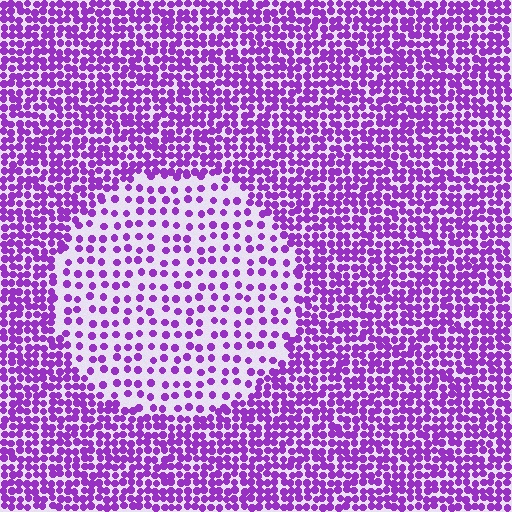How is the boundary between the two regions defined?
The boundary is defined by a change in element density (approximately 2.3x ratio). All elements are the same color, size, and shape.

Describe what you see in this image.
The image contains small purple elements arranged at two different densities. A circle-shaped region is visible where the elements are less densely packed than the surrounding area.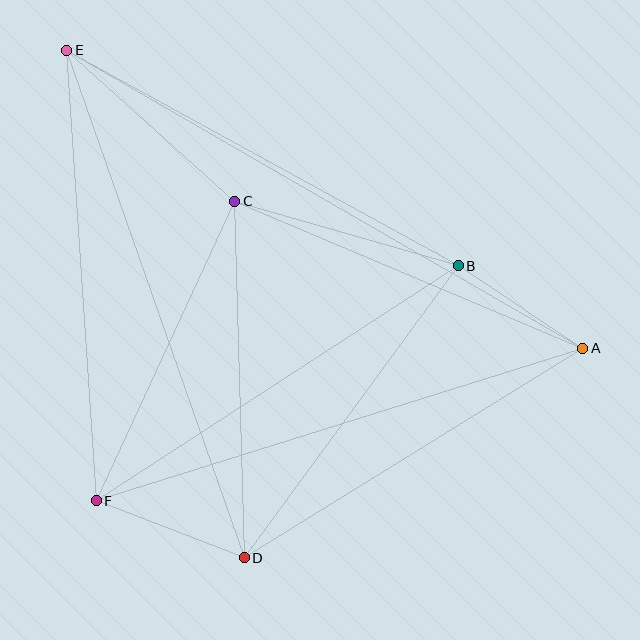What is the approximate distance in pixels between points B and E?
The distance between B and E is approximately 447 pixels.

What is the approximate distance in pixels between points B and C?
The distance between B and C is approximately 232 pixels.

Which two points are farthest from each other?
Points A and E are farthest from each other.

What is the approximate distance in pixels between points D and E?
The distance between D and E is approximately 537 pixels.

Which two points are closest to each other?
Points A and B are closest to each other.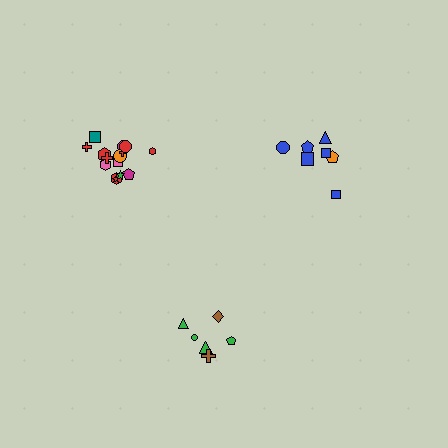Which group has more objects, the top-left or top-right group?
The top-left group.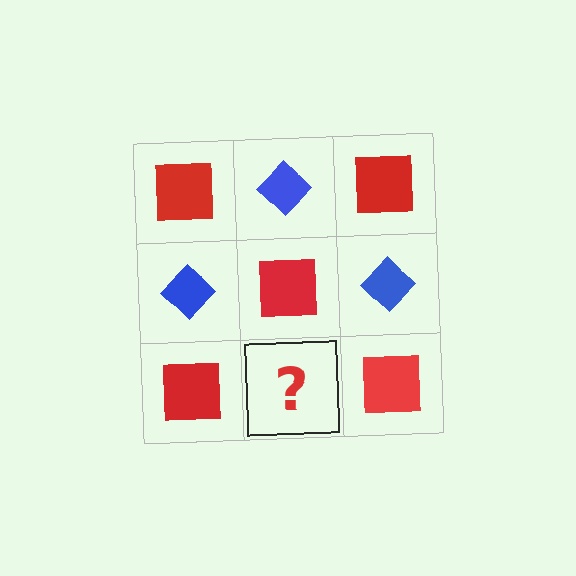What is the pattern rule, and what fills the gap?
The rule is that it alternates red square and blue diamond in a checkerboard pattern. The gap should be filled with a blue diamond.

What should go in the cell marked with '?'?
The missing cell should contain a blue diamond.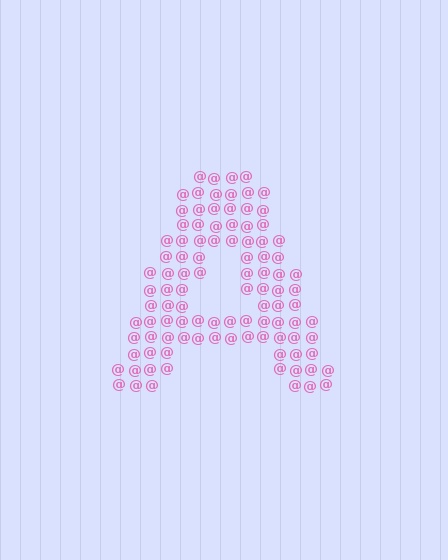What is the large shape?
The large shape is the letter A.